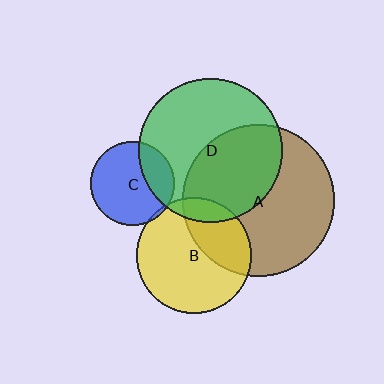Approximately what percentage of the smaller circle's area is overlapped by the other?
Approximately 25%.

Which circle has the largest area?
Circle A (brown).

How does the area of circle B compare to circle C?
Approximately 1.9 times.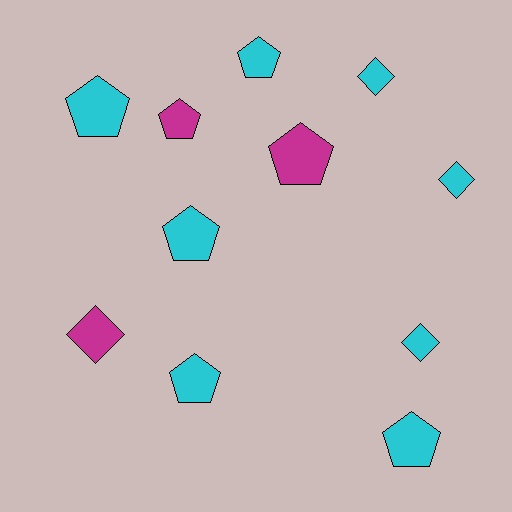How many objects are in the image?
There are 11 objects.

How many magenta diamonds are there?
There is 1 magenta diamond.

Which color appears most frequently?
Cyan, with 8 objects.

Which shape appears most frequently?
Pentagon, with 7 objects.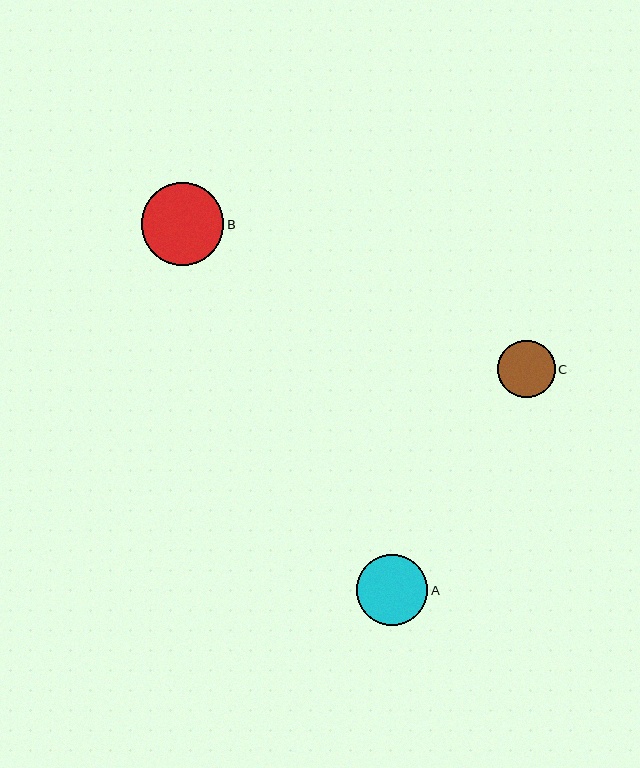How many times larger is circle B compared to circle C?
Circle B is approximately 1.4 times the size of circle C.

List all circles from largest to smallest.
From largest to smallest: B, A, C.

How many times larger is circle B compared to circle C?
Circle B is approximately 1.4 times the size of circle C.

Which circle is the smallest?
Circle C is the smallest with a size of approximately 58 pixels.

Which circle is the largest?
Circle B is the largest with a size of approximately 82 pixels.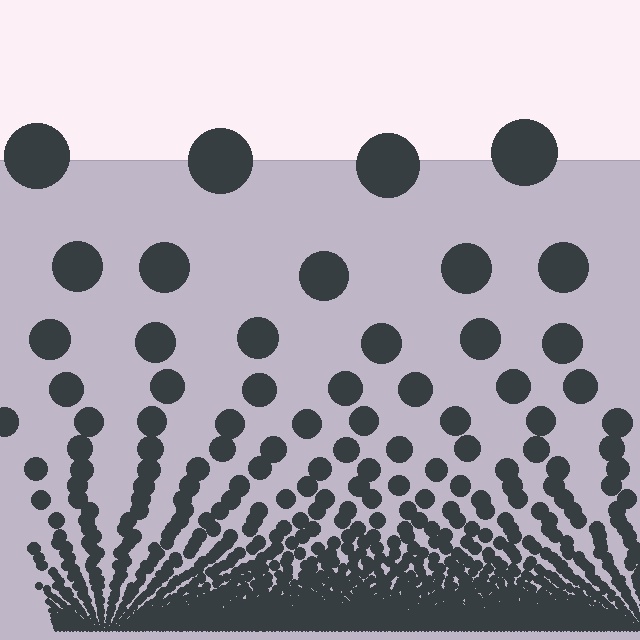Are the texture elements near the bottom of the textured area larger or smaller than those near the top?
Smaller. The gradient is inverted — elements near the bottom are smaller and denser.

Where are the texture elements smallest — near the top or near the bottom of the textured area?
Near the bottom.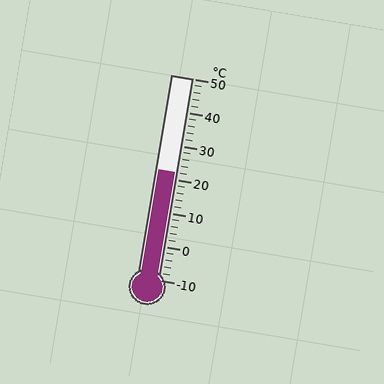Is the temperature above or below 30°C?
The temperature is below 30°C.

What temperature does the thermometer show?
The thermometer shows approximately 22°C.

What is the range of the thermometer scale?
The thermometer scale ranges from -10°C to 50°C.